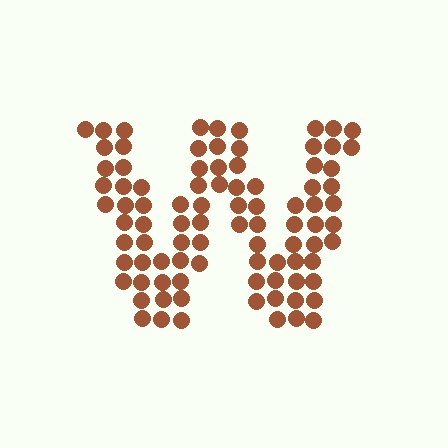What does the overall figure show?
The overall figure shows the letter W.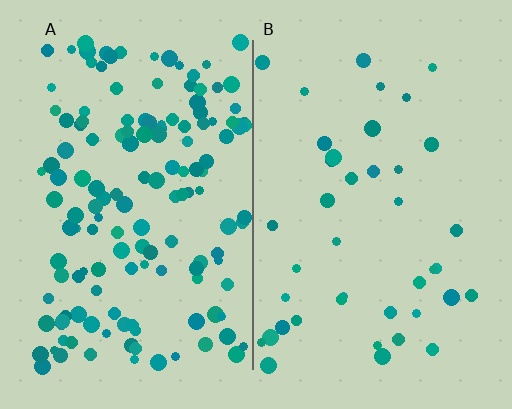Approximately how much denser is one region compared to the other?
Approximately 3.5× — region A over region B.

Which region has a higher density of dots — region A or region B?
A (the left).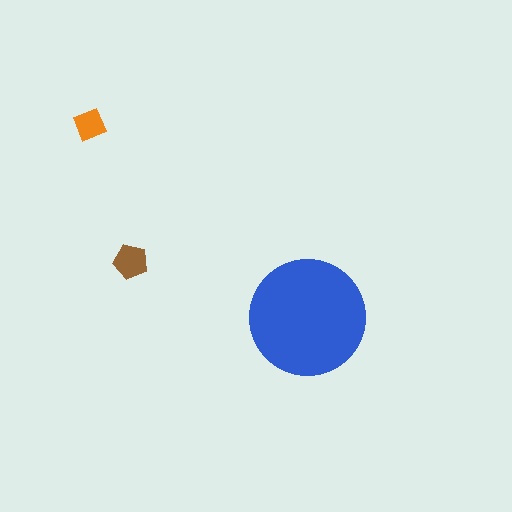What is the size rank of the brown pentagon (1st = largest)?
2nd.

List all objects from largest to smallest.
The blue circle, the brown pentagon, the orange diamond.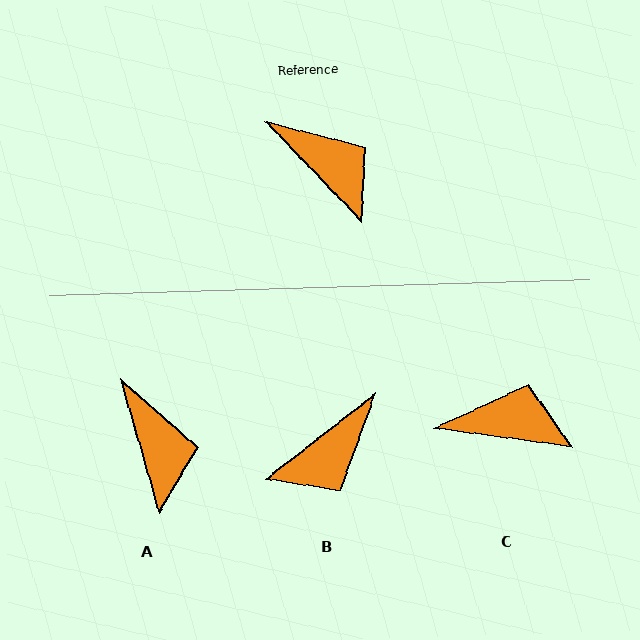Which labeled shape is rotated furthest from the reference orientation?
B, about 95 degrees away.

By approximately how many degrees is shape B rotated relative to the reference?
Approximately 95 degrees clockwise.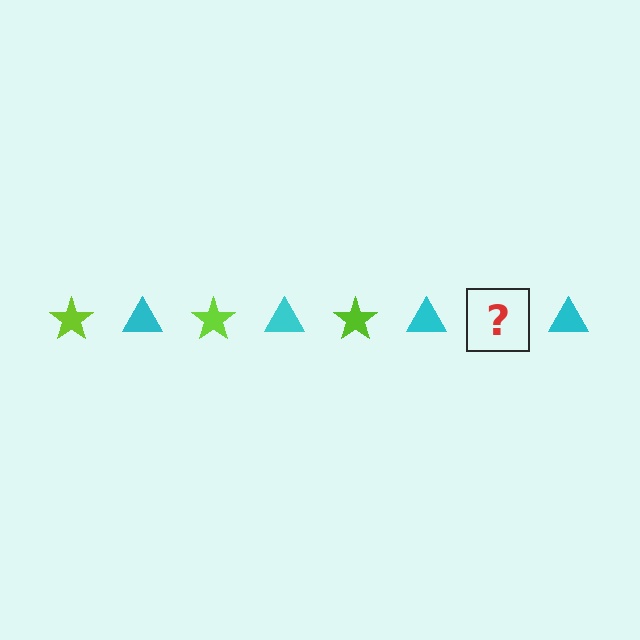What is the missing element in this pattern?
The missing element is a lime star.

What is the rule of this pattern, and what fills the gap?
The rule is that the pattern alternates between lime star and cyan triangle. The gap should be filled with a lime star.